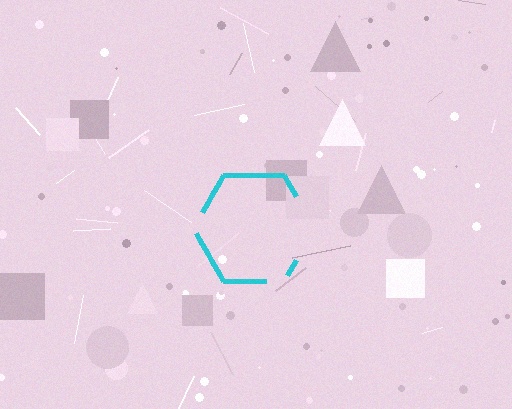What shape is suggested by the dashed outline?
The dashed outline suggests a hexagon.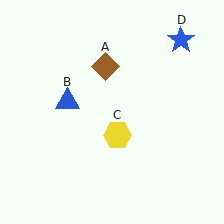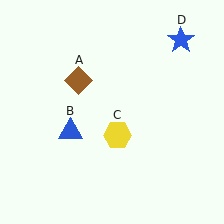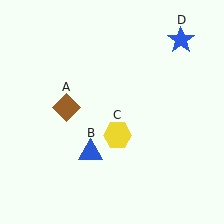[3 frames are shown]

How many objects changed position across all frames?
2 objects changed position: brown diamond (object A), blue triangle (object B).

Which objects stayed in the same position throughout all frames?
Yellow hexagon (object C) and blue star (object D) remained stationary.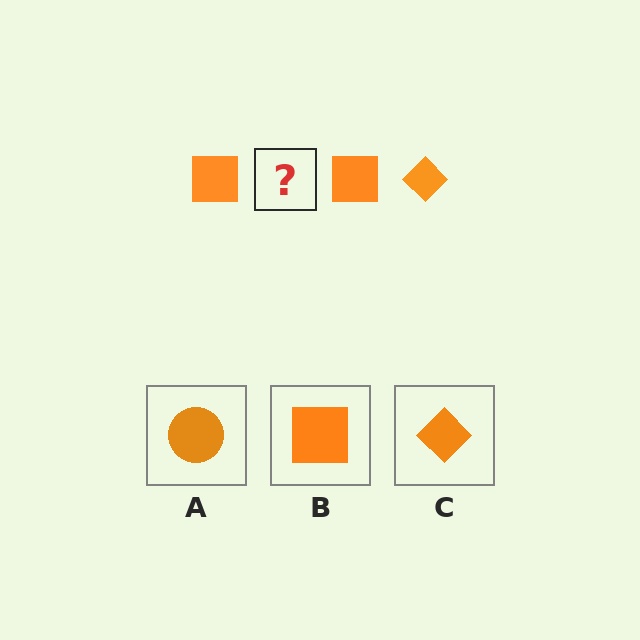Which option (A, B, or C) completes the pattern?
C.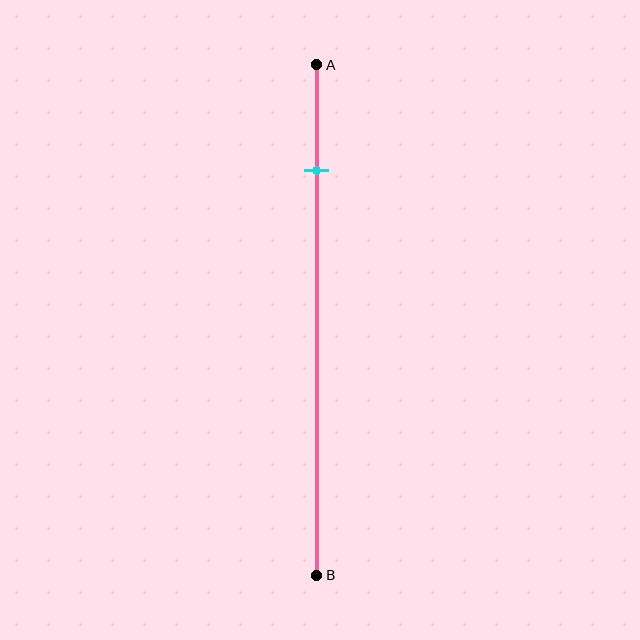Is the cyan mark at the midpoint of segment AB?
No, the mark is at about 20% from A, not at the 50% midpoint.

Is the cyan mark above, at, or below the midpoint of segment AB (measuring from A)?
The cyan mark is above the midpoint of segment AB.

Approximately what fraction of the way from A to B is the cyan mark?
The cyan mark is approximately 20% of the way from A to B.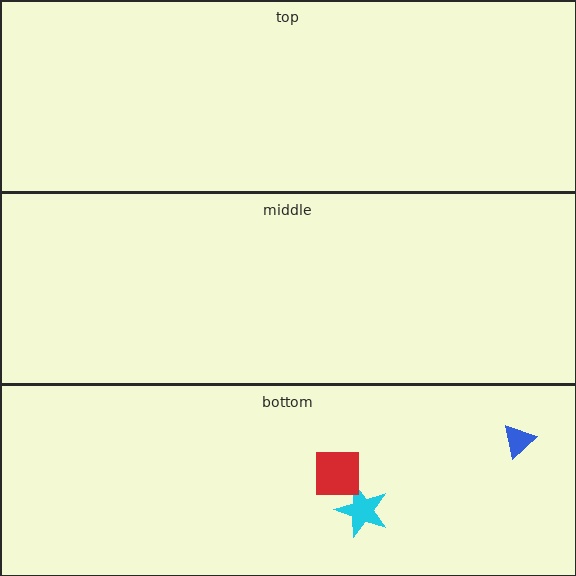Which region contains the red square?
The bottom region.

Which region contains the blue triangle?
The bottom region.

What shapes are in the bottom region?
The cyan star, the blue triangle, the red square.